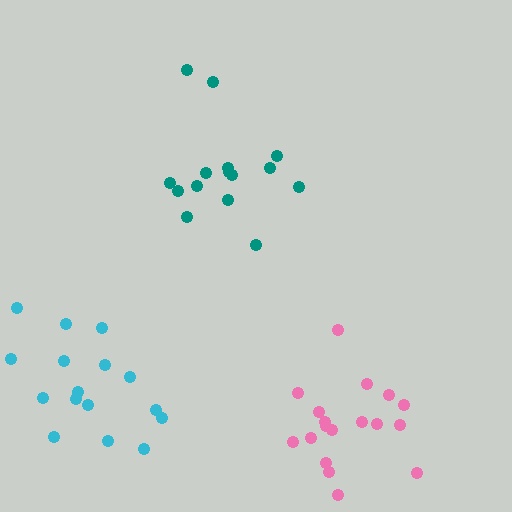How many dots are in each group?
Group 1: 15 dots, Group 2: 16 dots, Group 3: 18 dots (49 total).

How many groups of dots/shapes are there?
There are 3 groups.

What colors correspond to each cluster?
The clusters are colored: teal, cyan, pink.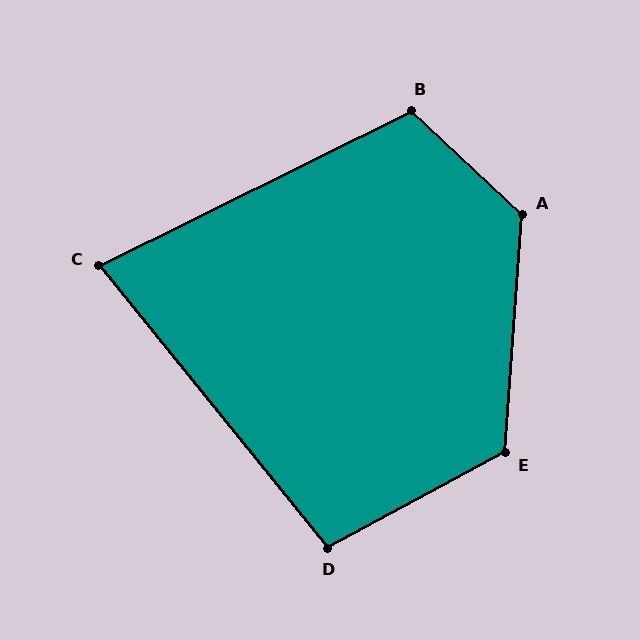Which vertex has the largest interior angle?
A, at approximately 129 degrees.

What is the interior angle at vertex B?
Approximately 111 degrees (obtuse).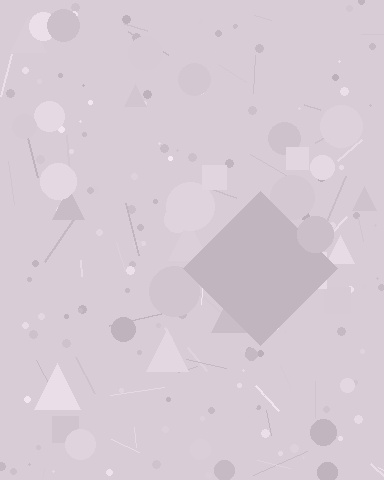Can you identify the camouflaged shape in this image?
The camouflaged shape is a diamond.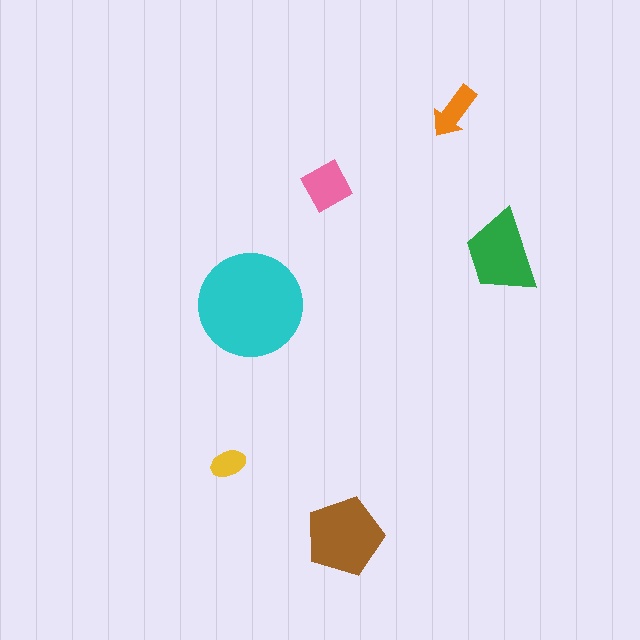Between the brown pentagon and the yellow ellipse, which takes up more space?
The brown pentagon.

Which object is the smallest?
The yellow ellipse.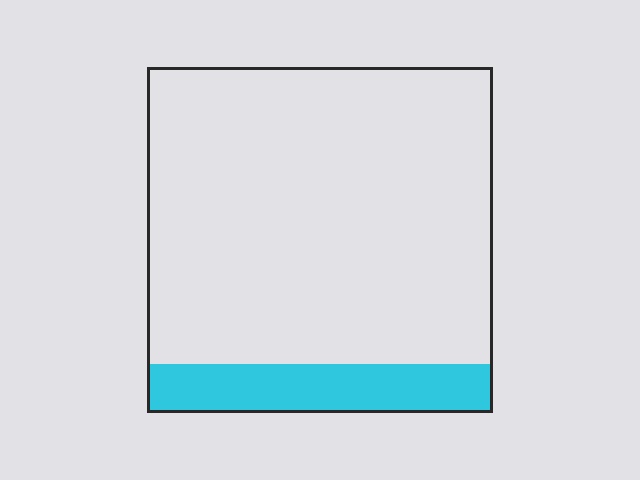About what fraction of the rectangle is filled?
About one eighth (1/8).